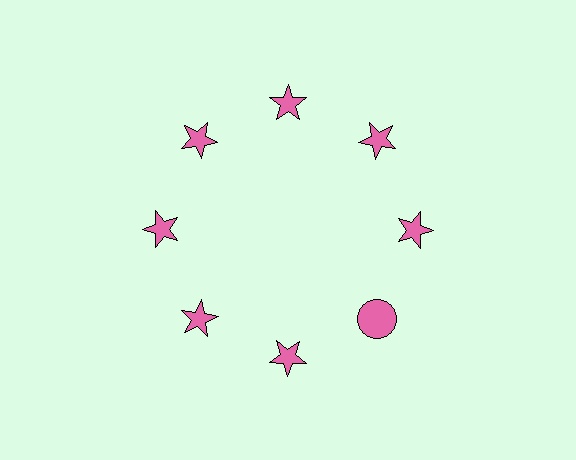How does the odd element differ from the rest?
It has a different shape: circle instead of star.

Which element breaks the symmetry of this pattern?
The pink circle at roughly the 4 o'clock position breaks the symmetry. All other shapes are pink stars.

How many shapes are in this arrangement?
There are 8 shapes arranged in a ring pattern.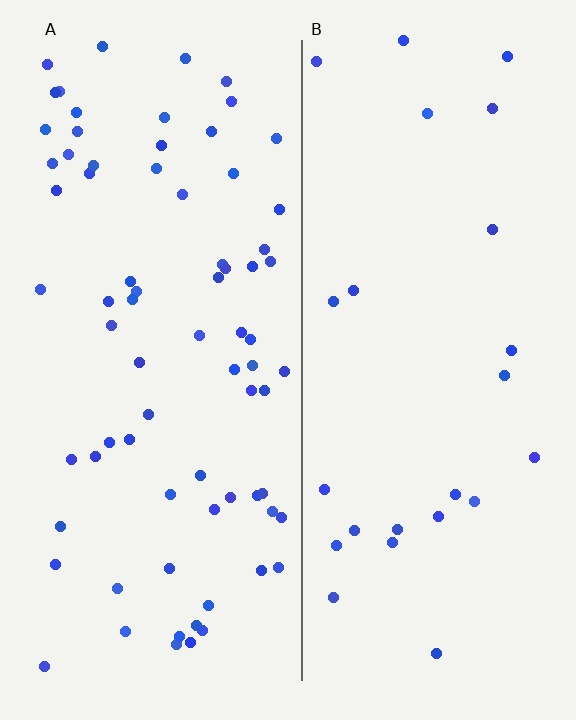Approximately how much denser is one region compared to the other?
Approximately 3.0× — region A over region B.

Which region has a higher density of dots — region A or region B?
A (the left).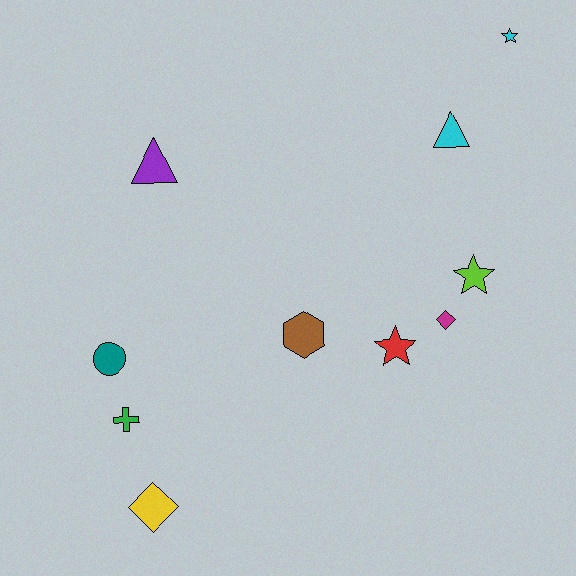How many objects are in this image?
There are 10 objects.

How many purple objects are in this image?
There is 1 purple object.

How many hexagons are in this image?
There is 1 hexagon.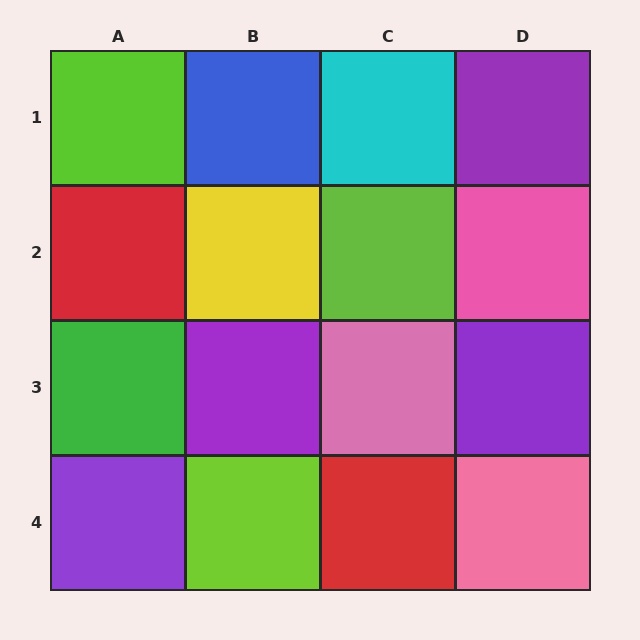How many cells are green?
1 cell is green.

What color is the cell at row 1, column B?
Blue.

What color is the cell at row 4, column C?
Red.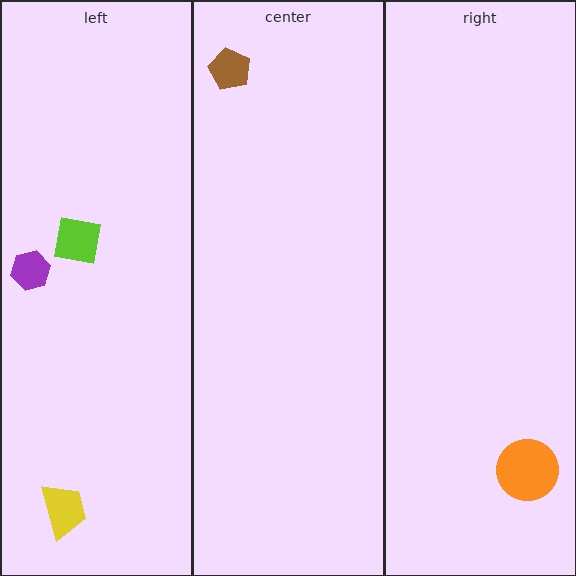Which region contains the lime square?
The left region.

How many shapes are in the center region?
1.